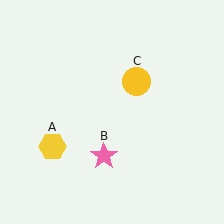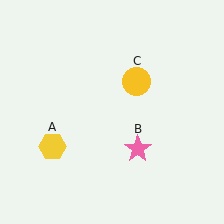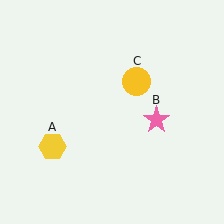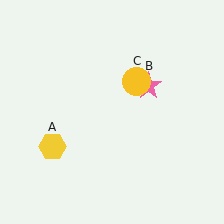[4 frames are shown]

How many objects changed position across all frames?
1 object changed position: pink star (object B).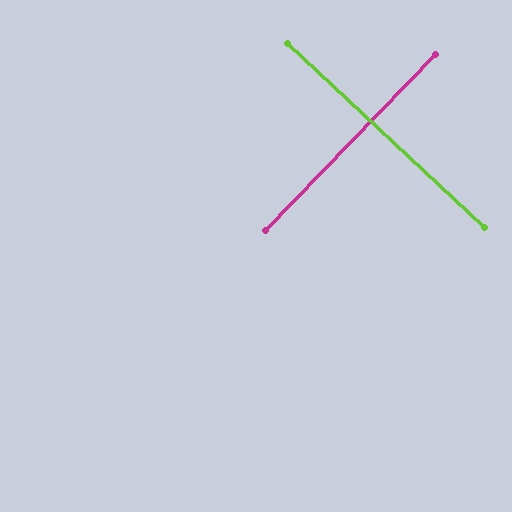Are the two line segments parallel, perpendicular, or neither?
Perpendicular — they meet at approximately 89°.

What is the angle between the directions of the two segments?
Approximately 89 degrees.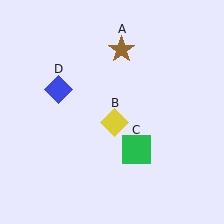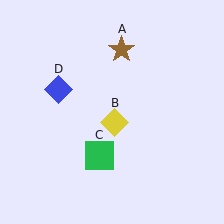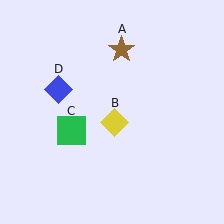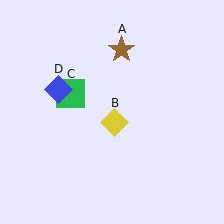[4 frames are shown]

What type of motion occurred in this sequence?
The green square (object C) rotated clockwise around the center of the scene.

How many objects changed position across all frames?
1 object changed position: green square (object C).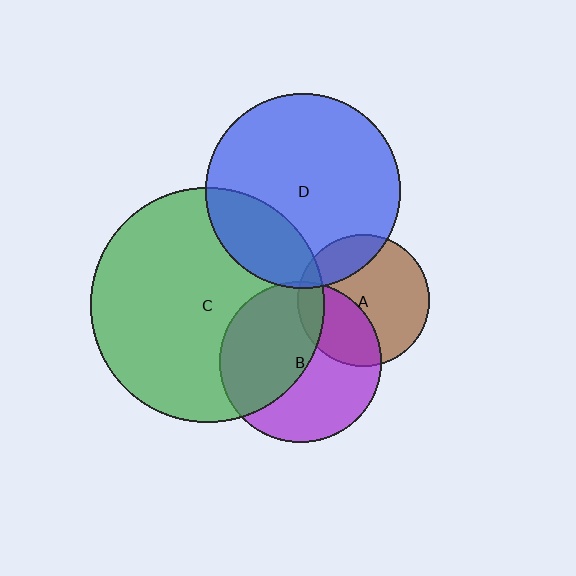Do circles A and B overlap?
Yes.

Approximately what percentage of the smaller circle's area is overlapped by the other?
Approximately 35%.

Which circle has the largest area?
Circle C (green).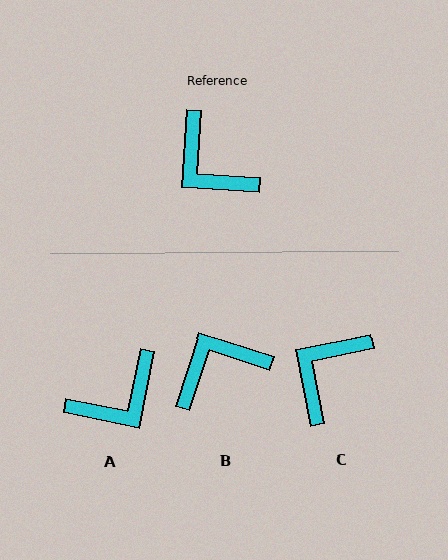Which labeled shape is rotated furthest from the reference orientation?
B, about 105 degrees away.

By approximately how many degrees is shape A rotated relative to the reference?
Approximately 82 degrees counter-clockwise.